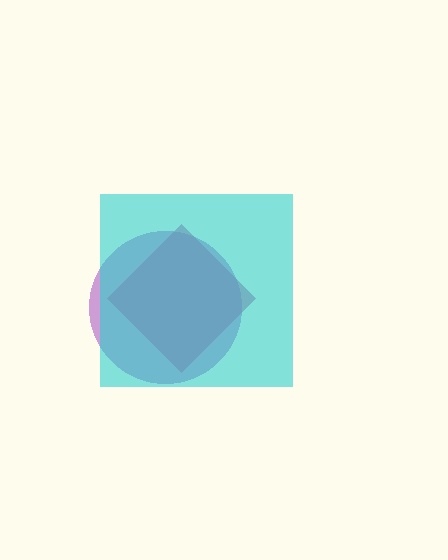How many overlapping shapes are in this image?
There are 3 overlapping shapes in the image.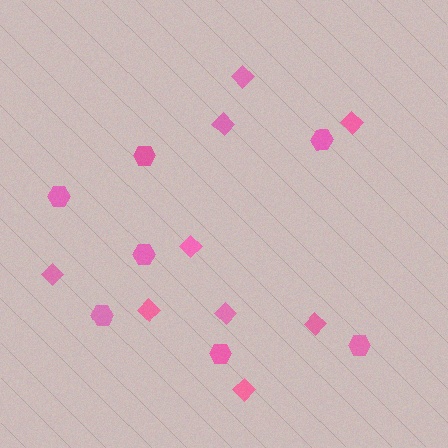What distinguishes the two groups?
There are 2 groups: one group of hexagons (7) and one group of diamonds (9).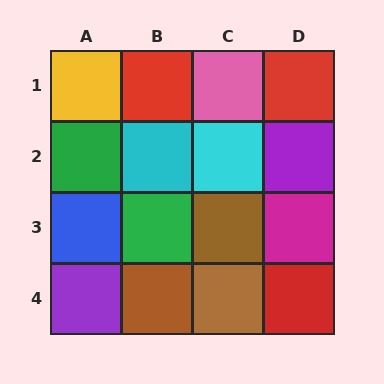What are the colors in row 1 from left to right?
Yellow, red, pink, red.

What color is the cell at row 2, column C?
Cyan.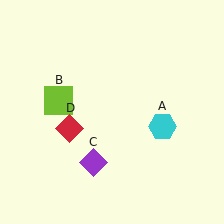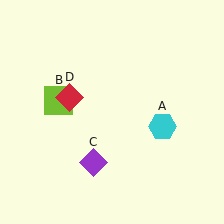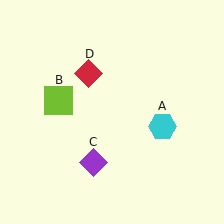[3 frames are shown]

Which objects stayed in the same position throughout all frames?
Cyan hexagon (object A) and lime square (object B) and purple diamond (object C) remained stationary.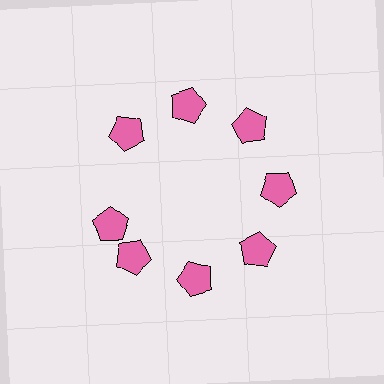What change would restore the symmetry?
The symmetry would be restored by rotating it back into even spacing with its neighbors so that all 8 pentagons sit at equal angles and equal distance from the center.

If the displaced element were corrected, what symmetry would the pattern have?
It would have 8-fold rotational symmetry — the pattern would map onto itself every 45 degrees.